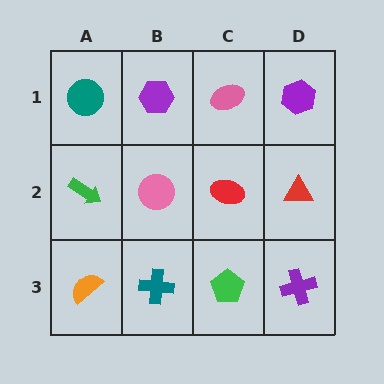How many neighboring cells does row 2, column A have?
3.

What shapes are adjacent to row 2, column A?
A teal circle (row 1, column A), an orange semicircle (row 3, column A), a pink circle (row 2, column B).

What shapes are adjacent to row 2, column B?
A purple hexagon (row 1, column B), a teal cross (row 3, column B), a green arrow (row 2, column A), a red ellipse (row 2, column C).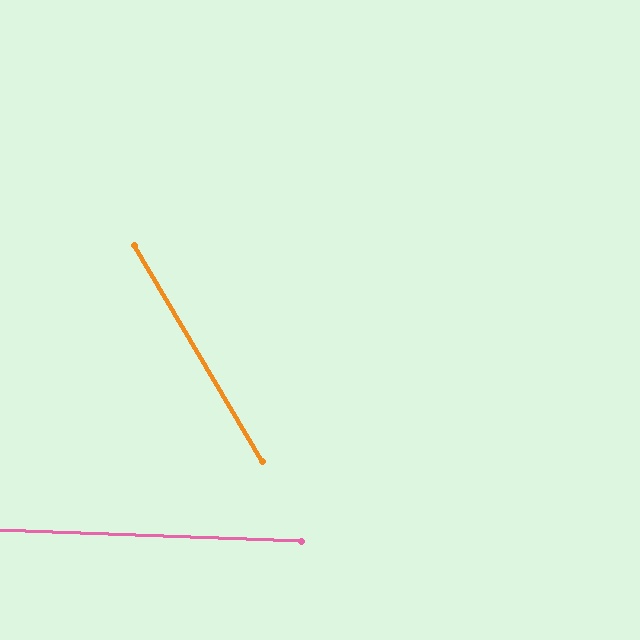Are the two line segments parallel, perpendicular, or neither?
Neither parallel nor perpendicular — they differ by about 57°.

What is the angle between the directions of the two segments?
Approximately 57 degrees.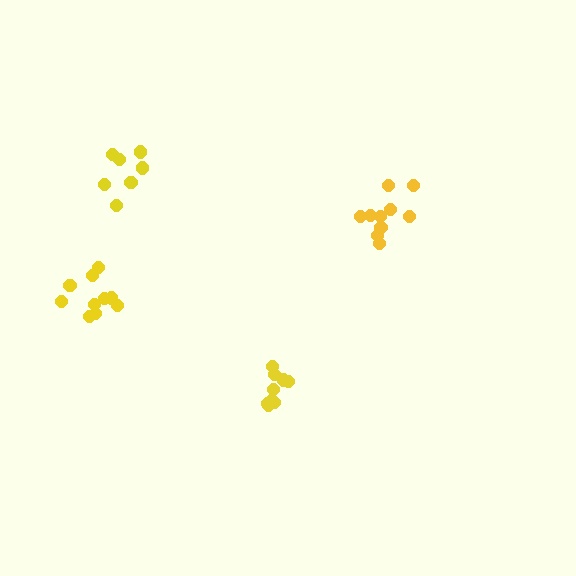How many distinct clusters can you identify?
There are 4 distinct clusters.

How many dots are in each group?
Group 1: 10 dots, Group 2: 7 dots, Group 3: 10 dots, Group 4: 10 dots (37 total).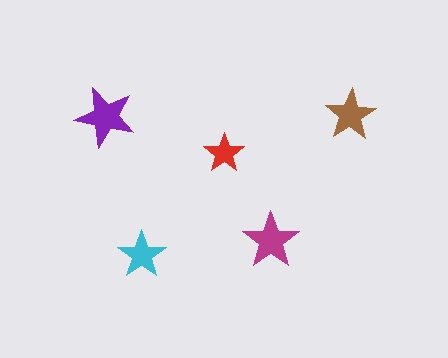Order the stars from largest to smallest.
the purple one, the magenta one, the brown one, the cyan one, the red one.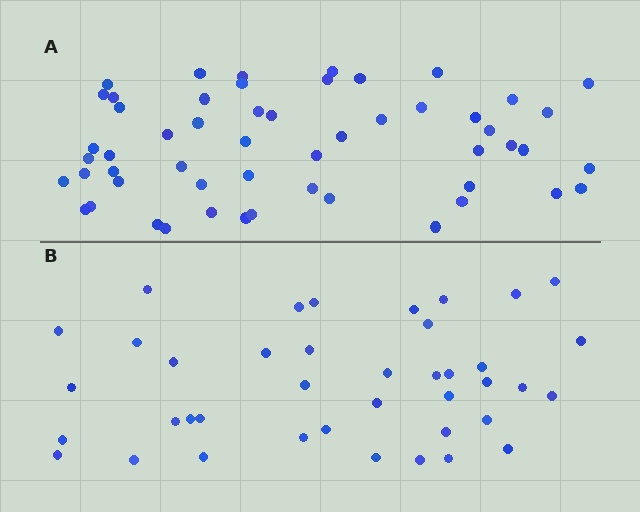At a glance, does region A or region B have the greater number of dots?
Region A (the top region) has more dots.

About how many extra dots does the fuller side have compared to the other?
Region A has approximately 15 more dots than region B.